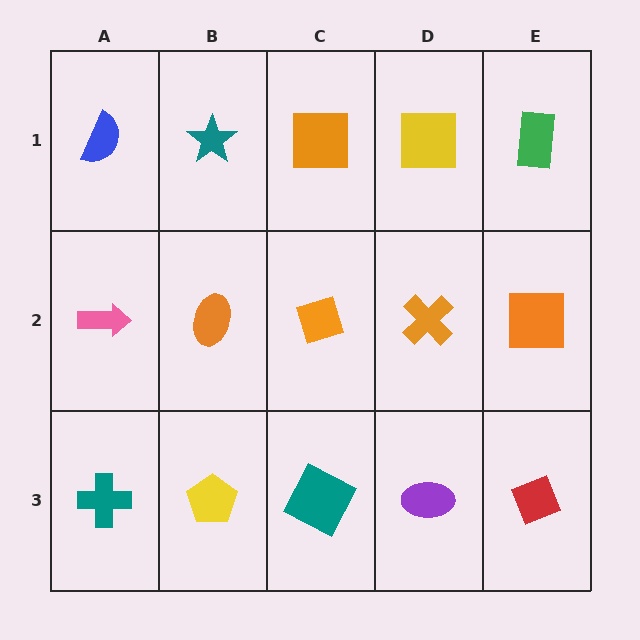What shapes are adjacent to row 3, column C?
An orange diamond (row 2, column C), a yellow pentagon (row 3, column B), a purple ellipse (row 3, column D).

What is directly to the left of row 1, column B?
A blue semicircle.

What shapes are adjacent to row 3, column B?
An orange ellipse (row 2, column B), a teal cross (row 3, column A), a teal square (row 3, column C).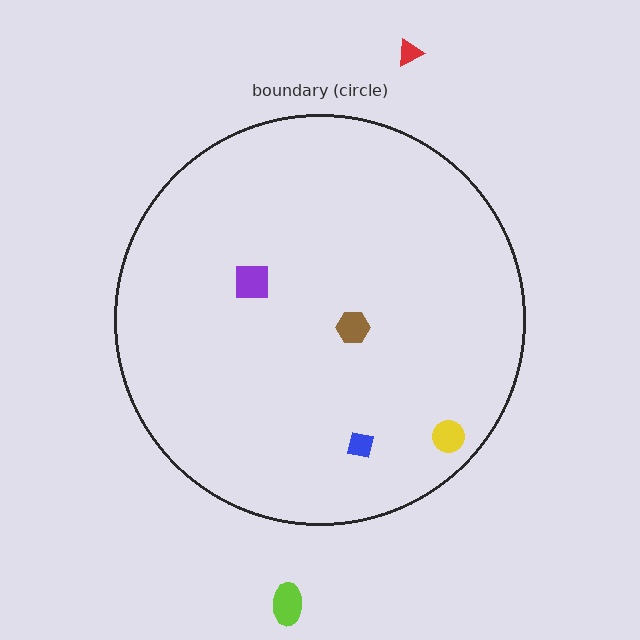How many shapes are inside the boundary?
4 inside, 2 outside.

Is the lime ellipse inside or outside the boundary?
Outside.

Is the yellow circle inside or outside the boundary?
Inside.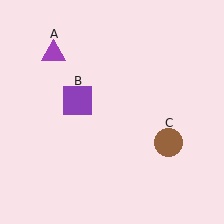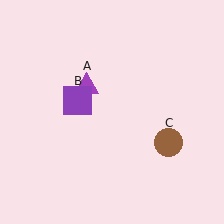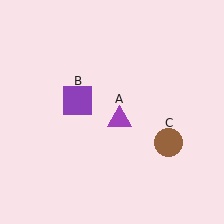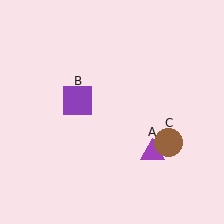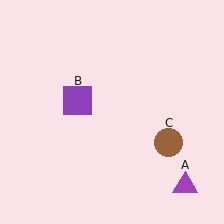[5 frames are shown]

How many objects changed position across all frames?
1 object changed position: purple triangle (object A).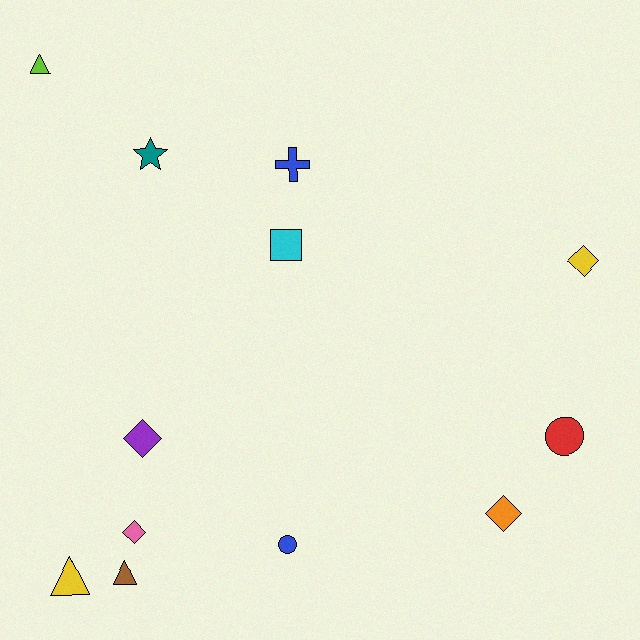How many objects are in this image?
There are 12 objects.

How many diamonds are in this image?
There are 4 diamonds.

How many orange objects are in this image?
There is 1 orange object.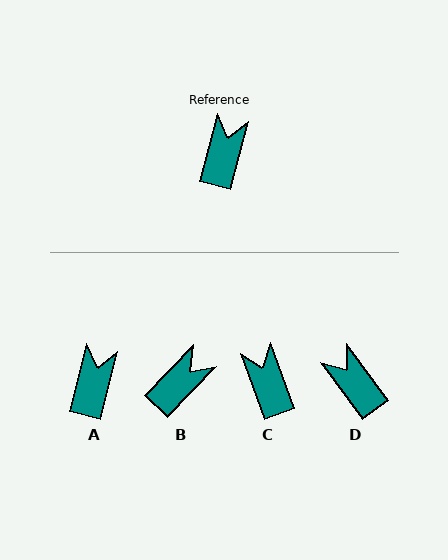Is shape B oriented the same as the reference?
No, it is off by about 30 degrees.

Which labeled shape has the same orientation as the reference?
A.